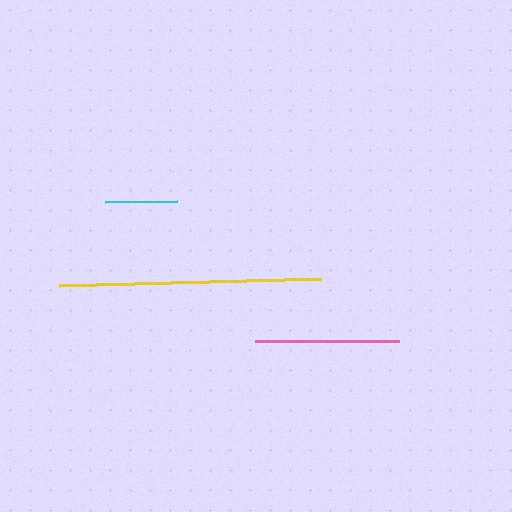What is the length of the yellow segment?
The yellow segment is approximately 262 pixels long.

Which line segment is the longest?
The yellow line is the longest at approximately 262 pixels.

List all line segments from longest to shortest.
From longest to shortest: yellow, pink, cyan.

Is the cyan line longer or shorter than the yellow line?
The yellow line is longer than the cyan line.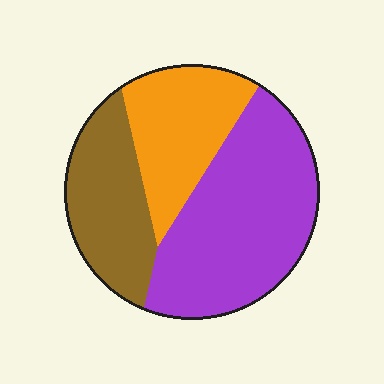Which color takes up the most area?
Purple, at roughly 50%.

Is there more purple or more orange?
Purple.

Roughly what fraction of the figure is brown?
Brown covers about 25% of the figure.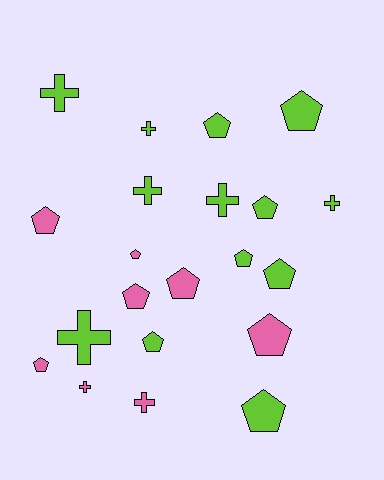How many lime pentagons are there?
There are 7 lime pentagons.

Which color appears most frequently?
Lime, with 13 objects.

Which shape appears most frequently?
Pentagon, with 13 objects.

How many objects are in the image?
There are 21 objects.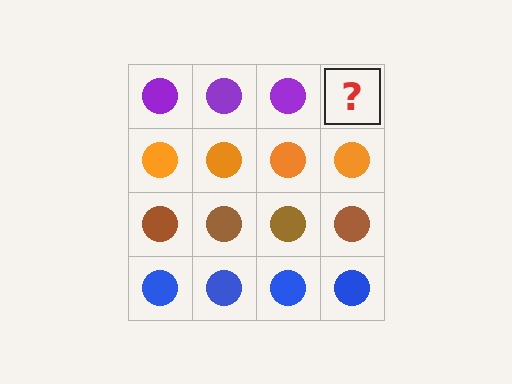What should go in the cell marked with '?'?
The missing cell should contain a purple circle.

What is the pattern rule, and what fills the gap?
The rule is that each row has a consistent color. The gap should be filled with a purple circle.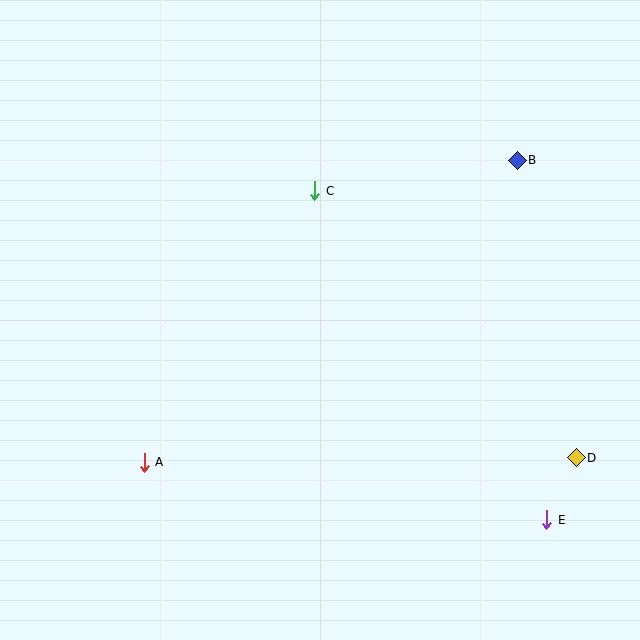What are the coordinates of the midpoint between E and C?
The midpoint between E and C is at (431, 355).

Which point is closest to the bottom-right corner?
Point E is closest to the bottom-right corner.